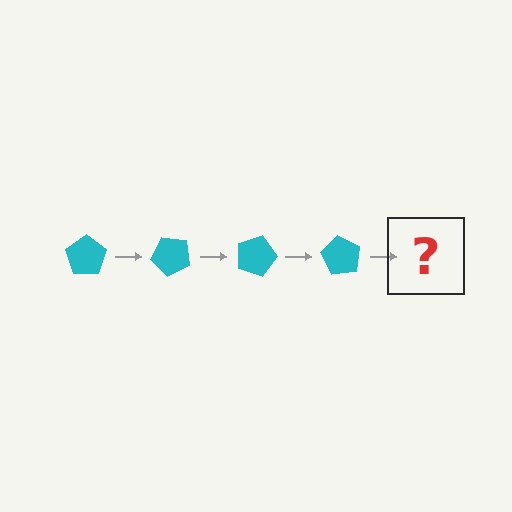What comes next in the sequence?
The next element should be a cyan pentagon rotated 180 degrees.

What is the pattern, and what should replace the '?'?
The pattern is that the pentagon rotates 45 degrees each step. The '?' should be a cyan pentagon rotated 180 degrees.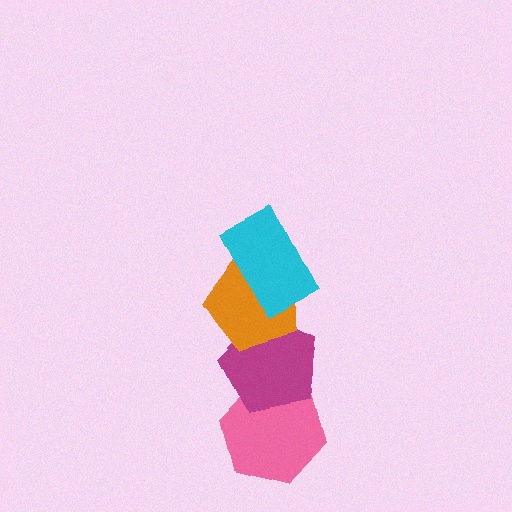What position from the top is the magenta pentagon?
The magenta pentagon is 3rd from the top.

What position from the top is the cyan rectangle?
The cyan rectangle is 1st from the top.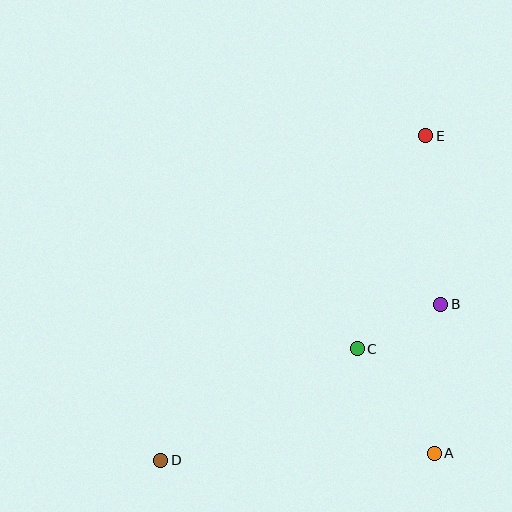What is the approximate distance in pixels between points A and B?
The distance between A and B is approximately 149 pixels.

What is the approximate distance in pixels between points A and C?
The distance between A and C is approximately 130 pixels.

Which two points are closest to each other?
Points B and C are closest to each other.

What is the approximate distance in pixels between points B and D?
The distance between B and D is approximately 321 pixels.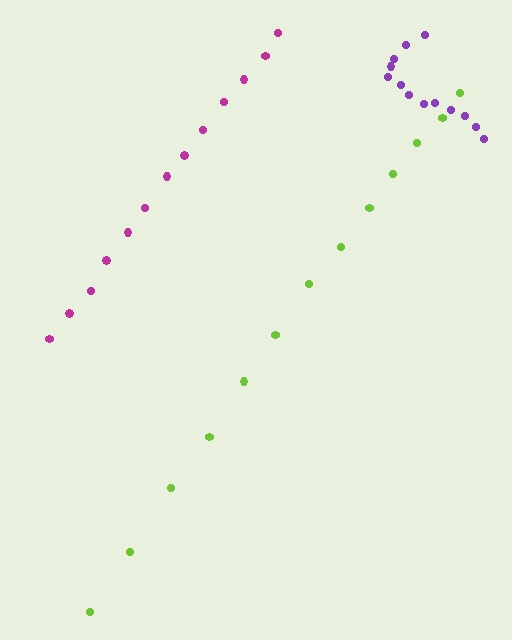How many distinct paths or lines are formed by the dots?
There are 3 distinct paths.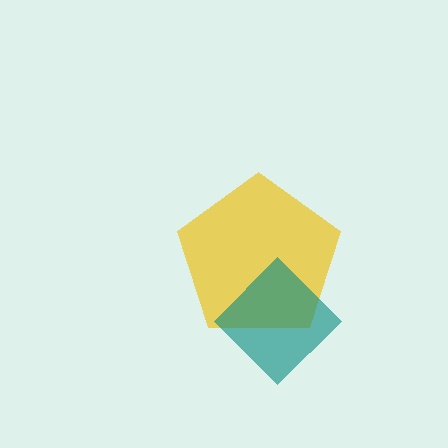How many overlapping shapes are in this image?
There are 2 overlapping shapes in the image.